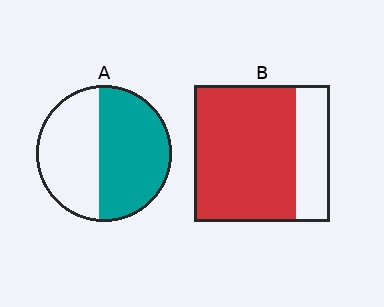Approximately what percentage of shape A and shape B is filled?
A is approximately 55% and B is approximately 75%.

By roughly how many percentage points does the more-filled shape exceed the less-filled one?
By roughly 20 percentage points (B over A).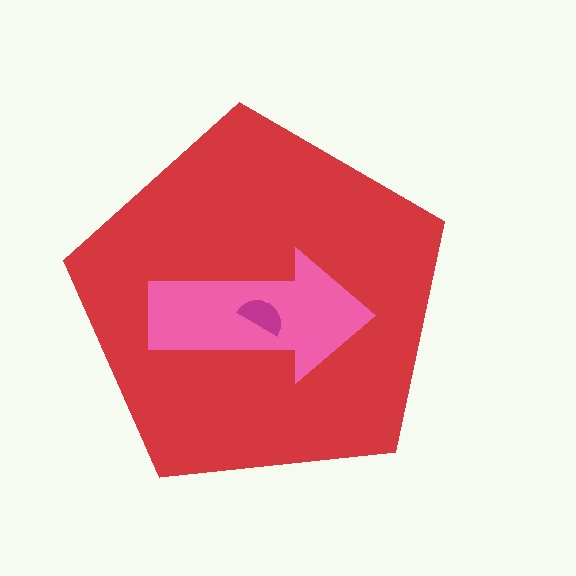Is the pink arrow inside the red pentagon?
Yes.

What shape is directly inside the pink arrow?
The magenta semicircle.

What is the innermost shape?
The magenta semicircle.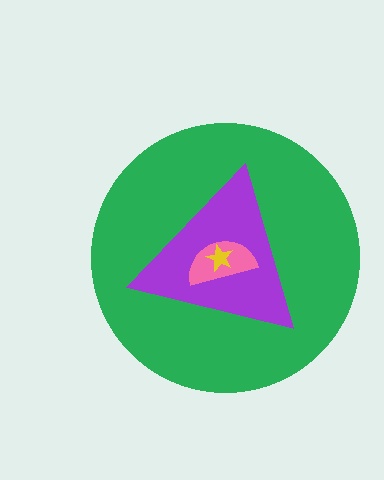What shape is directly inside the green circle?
The purple triangle.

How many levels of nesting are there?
4.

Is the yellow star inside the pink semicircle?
Yes.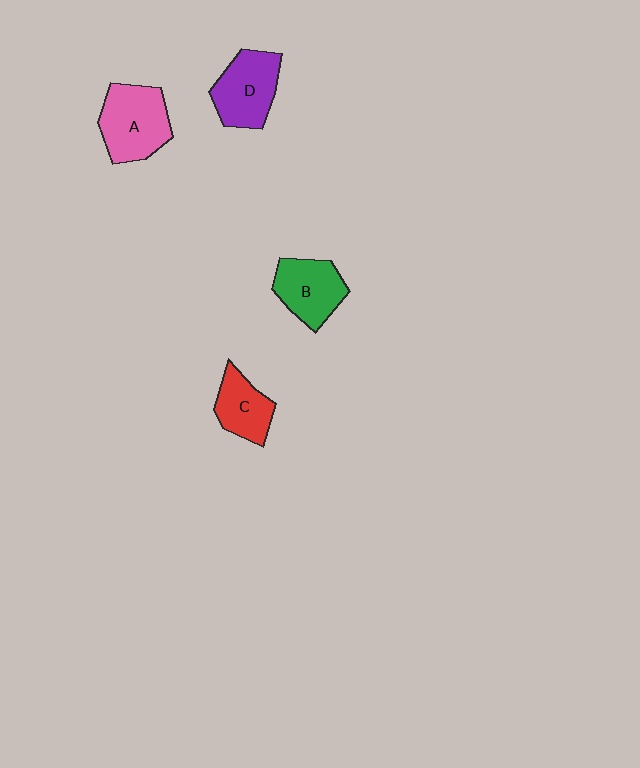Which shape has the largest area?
Shape A (pink).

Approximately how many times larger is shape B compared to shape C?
Approximately 1.2 times.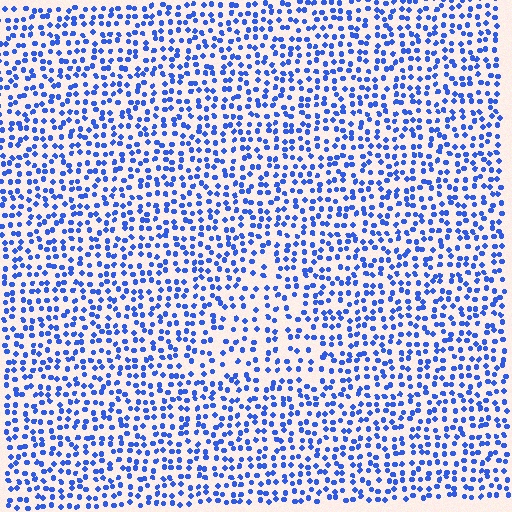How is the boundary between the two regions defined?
The boundary is defined by a change in element density (approximately 1.6x ratio). All elements are the same color, size, and shape.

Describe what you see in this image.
The image contains small blue elements arranged at two different densities. A triangle-shaped region is visible where the elements are less densely packed than the surrounding area.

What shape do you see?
I see a triangle.